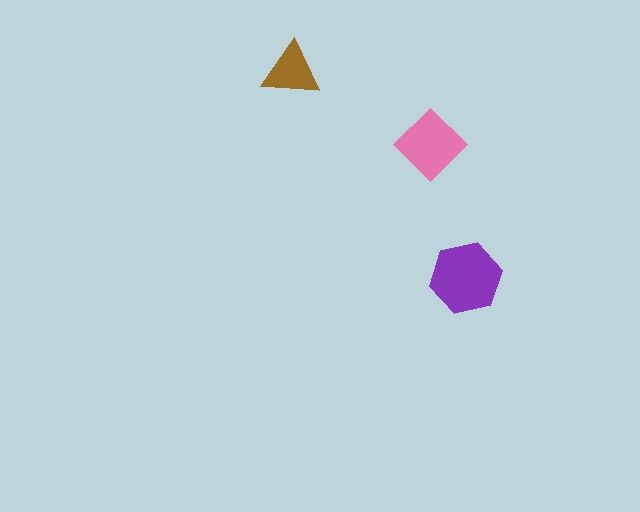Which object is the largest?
The purple hexagon.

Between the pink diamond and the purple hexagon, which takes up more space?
The purple hexagon.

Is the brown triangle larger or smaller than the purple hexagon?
Smaller.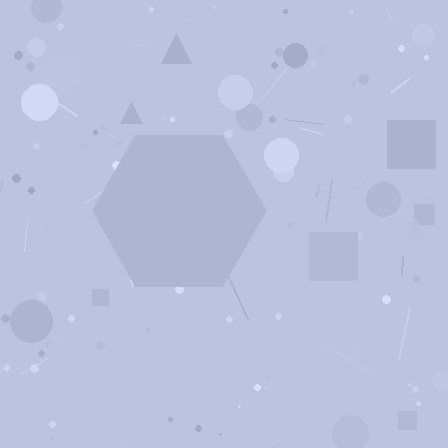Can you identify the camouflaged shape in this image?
The camouflaged shape is a hexagon.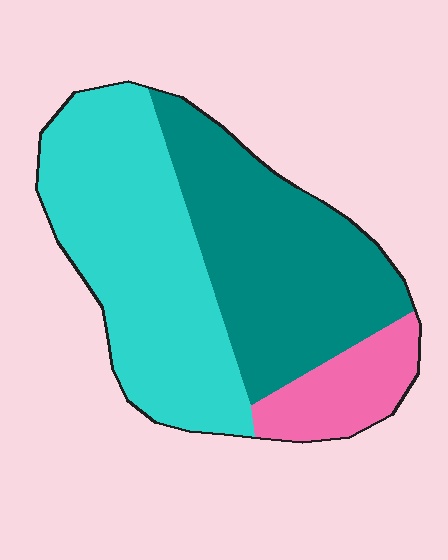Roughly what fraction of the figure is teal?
Teal takes up about two fifths (2/5) of the figure.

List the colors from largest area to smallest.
From largest to smallest: cyan, teal, pink.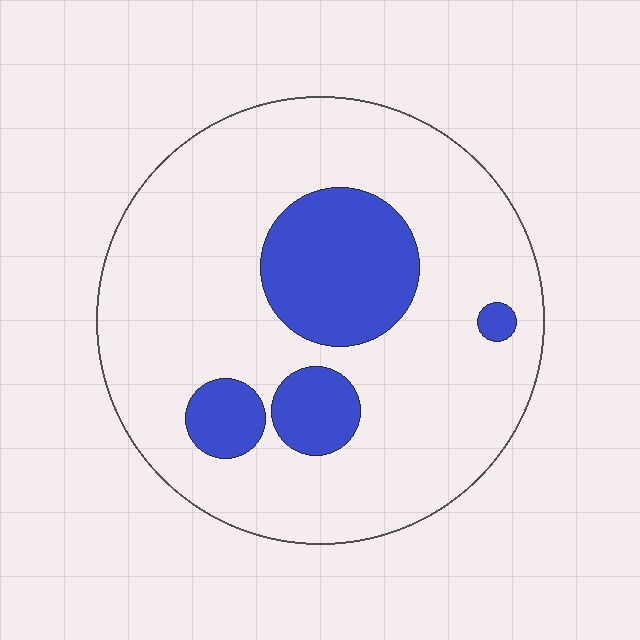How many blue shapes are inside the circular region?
4.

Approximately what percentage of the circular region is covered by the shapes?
Approximately 20%.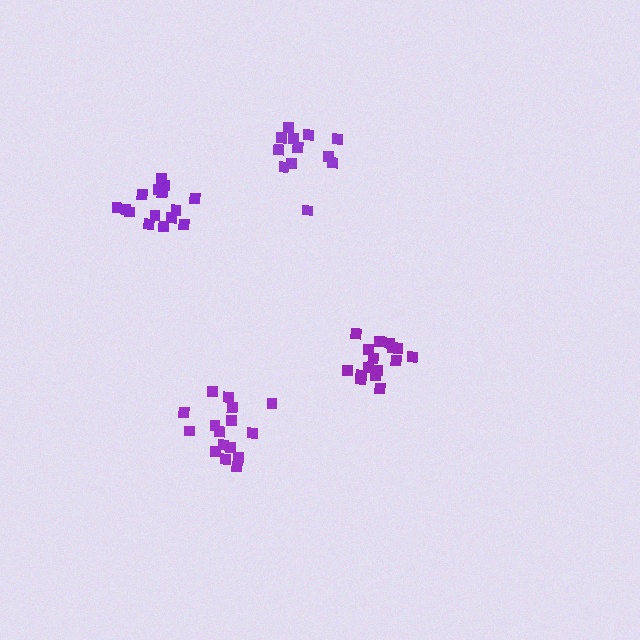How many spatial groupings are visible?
There are 4 spatial groupings.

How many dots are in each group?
Group 1: 12 dots, Group 2: 15 dots, Group 3: 16 dots, Group 4: 16 dots (59 total).